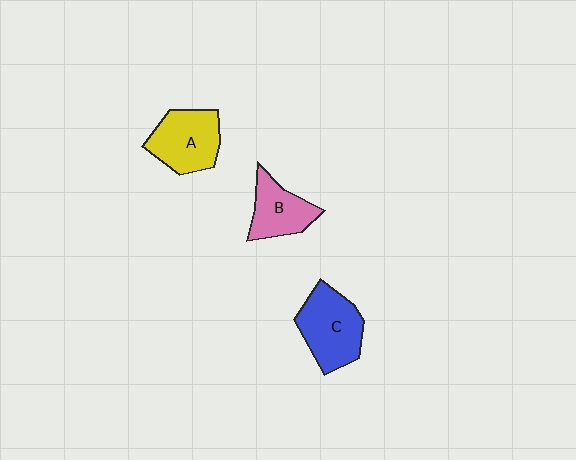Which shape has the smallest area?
Shape B (pink).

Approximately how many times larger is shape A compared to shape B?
Approximately 1.3 times.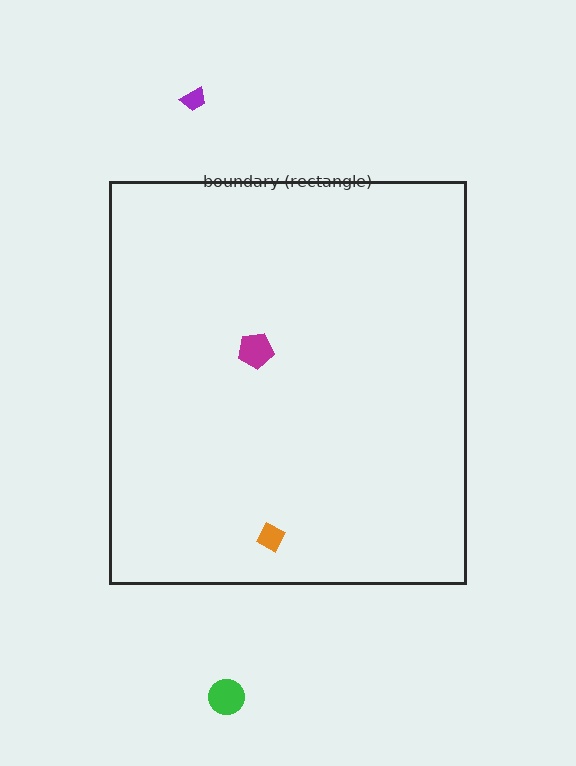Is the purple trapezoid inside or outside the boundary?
Outside.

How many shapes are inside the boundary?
2 inside, 2 outside.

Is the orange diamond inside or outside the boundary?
Inside.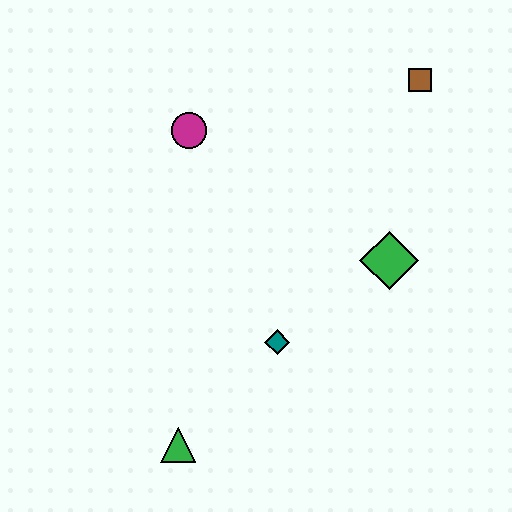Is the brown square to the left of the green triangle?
No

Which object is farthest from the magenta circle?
The green triangle is farthest from the magenta circle.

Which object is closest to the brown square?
The green diamond is closest to the brown square.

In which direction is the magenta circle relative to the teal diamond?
The magenta circle is above the teal diamond.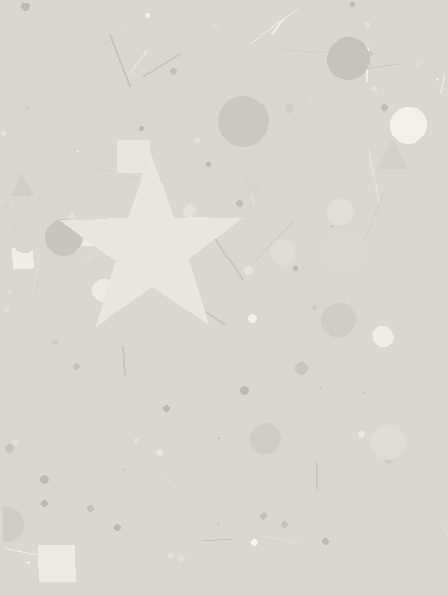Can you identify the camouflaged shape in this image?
The camouflaged shape is a star.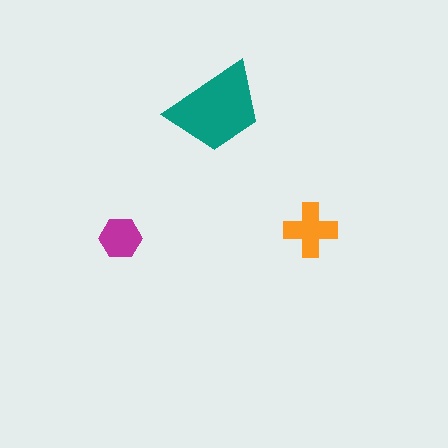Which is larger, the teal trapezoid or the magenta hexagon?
The teal trapezoid.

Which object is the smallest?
The magenta hexagon.